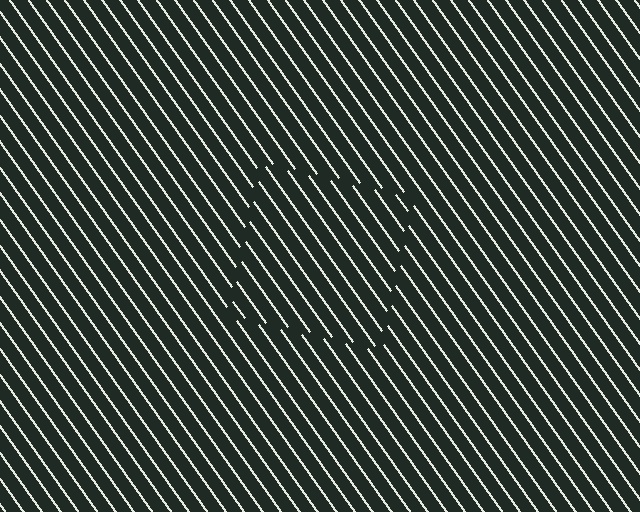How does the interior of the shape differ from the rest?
The interior of the shape contains the same grating, shifted by half a period — the contour is defined by the phase discontinuity where line-ends from the inner and outer gratings abut.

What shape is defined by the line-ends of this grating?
An illusory square. The interior of the shape contains the same grating, shifted by half a period — the contour is defined by the phase discontinuity where line-ends from the inner and outer gratings abut.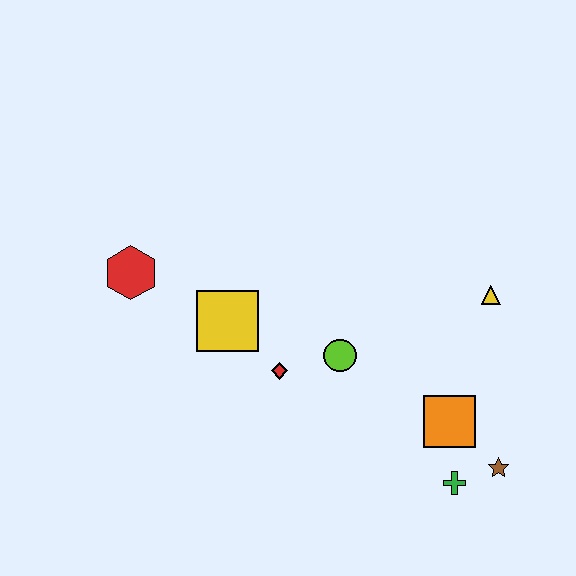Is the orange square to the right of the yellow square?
Yes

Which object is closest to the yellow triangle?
The orange square is closest to the yellow triangle.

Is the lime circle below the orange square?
No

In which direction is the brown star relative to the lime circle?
The brown star is to the right of the lime circle.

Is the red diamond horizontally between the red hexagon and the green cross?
Yes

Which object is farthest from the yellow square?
The brown star is farthest from the yellow square.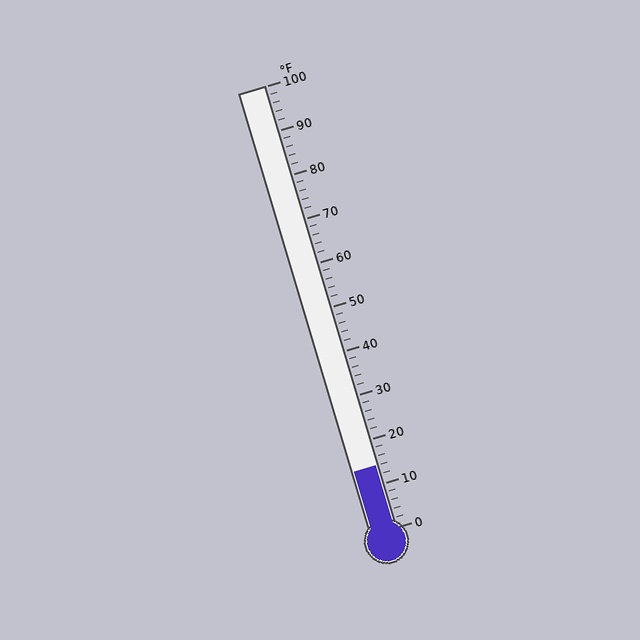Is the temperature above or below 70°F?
The temperature is below 70°F.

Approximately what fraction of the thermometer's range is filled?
The thermometer is filled to approximately 15% of its range.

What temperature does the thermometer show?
The thermometer shows approximately 14°F.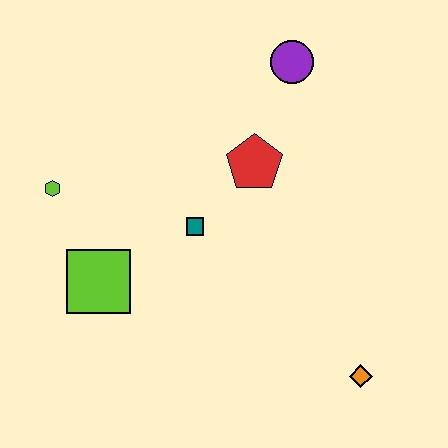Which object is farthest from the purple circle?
The orange diamond is farthest from the purple circle.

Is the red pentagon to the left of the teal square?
No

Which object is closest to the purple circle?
The red pentagon is closest to the purple circle.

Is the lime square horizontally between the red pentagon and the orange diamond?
No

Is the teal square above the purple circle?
No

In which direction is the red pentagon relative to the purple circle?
The red pentagon is below the purple circle.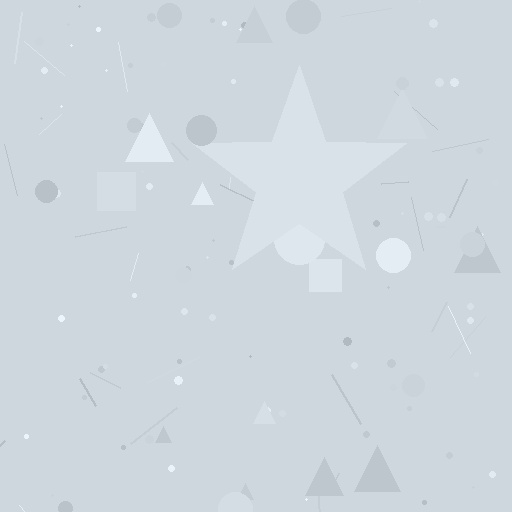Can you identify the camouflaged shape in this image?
The camouflaged shape is a star.